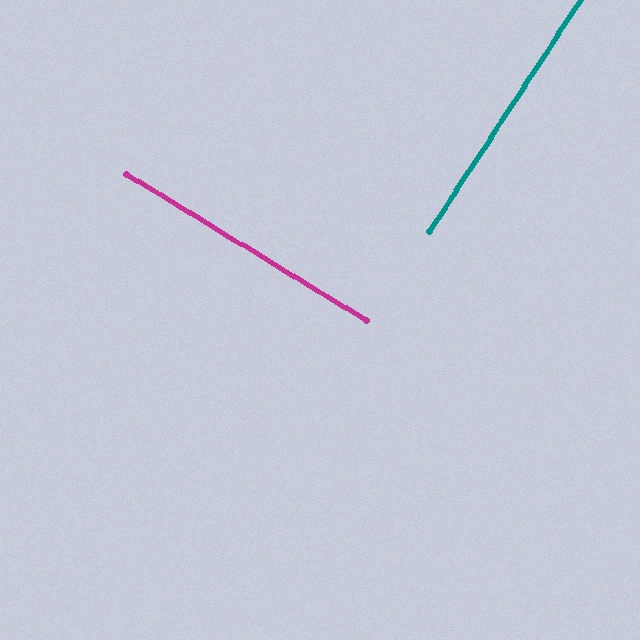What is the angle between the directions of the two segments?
Approximately 89 degrees.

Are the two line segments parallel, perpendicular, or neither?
Perpendicular — they meet at approximately 89°.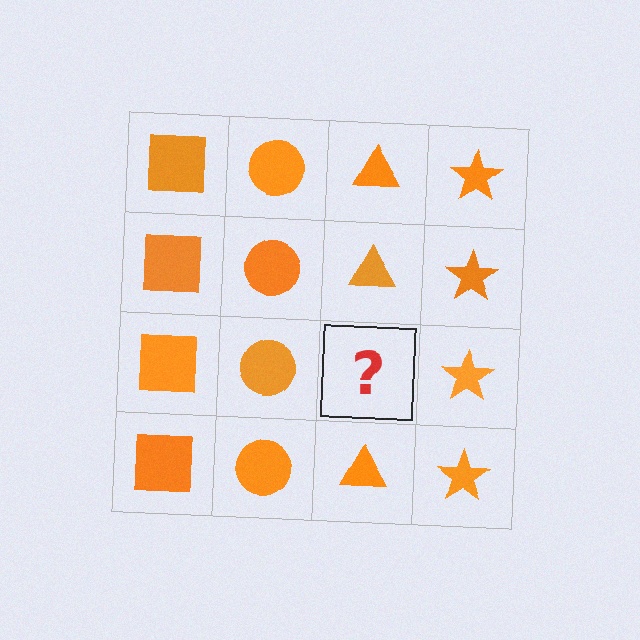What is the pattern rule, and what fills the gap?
The rule is that each column has a consistent shape. The gap should be filled with an orange triangle.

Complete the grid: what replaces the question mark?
The question mark should be replaced with an orange triangle.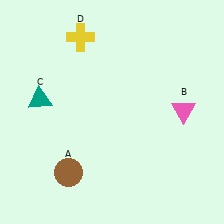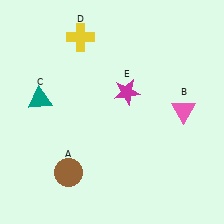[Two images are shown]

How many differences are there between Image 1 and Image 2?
There is 1 difference between the two images.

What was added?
A magenta star (E) was added in Image 2.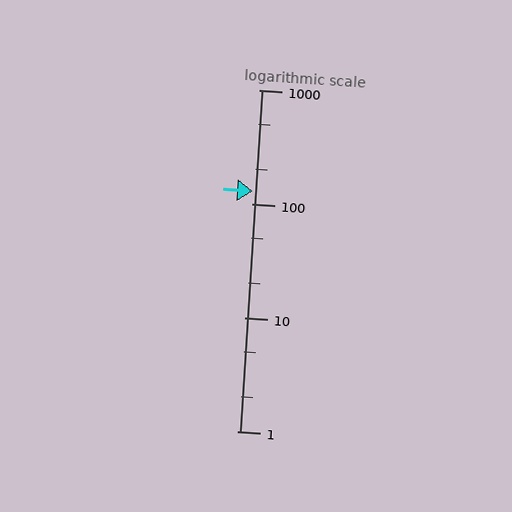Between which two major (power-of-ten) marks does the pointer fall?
The pointer is between 100 and 1000.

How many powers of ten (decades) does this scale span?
The scale spans 3 decades, from 1 to 1000.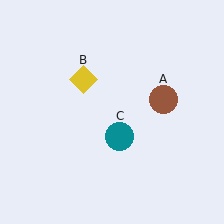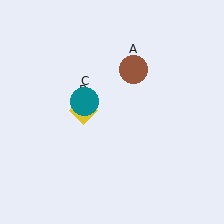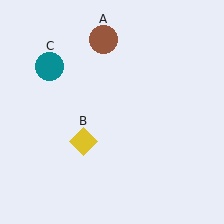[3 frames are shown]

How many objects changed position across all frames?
3 objects changed position: brown circle (object A), yellow diamond (object B), teal circle (object C).